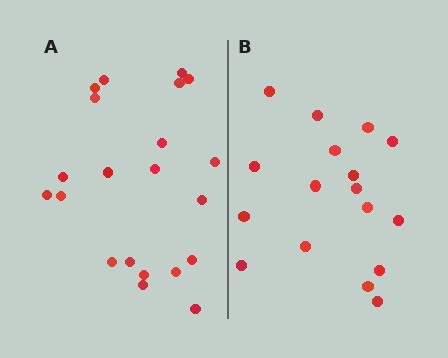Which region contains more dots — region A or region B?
Region A (the left region) has more dots.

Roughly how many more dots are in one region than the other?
Region A has about 4 more dots than region B.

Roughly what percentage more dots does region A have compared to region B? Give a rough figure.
About 25% more.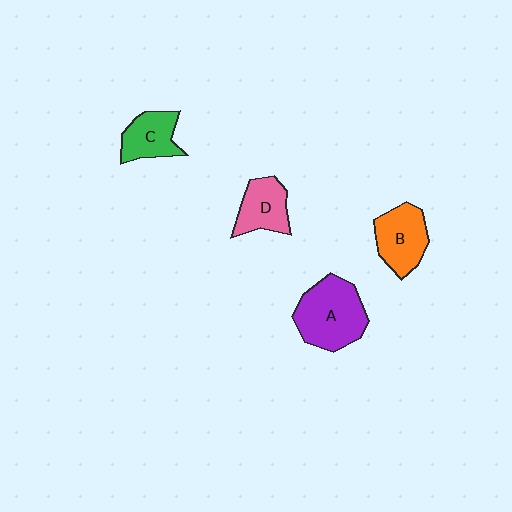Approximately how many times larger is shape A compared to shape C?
Approximately 1.7 times.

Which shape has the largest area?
Shape A (purple).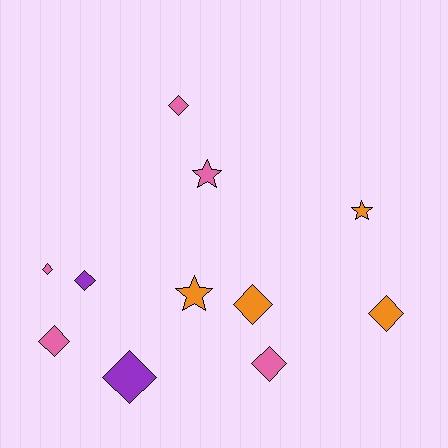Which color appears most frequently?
Pink, with 5 objects.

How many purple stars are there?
There are no purple stars.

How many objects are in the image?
There are 11 objects.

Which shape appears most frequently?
Diamond, with 8 objects.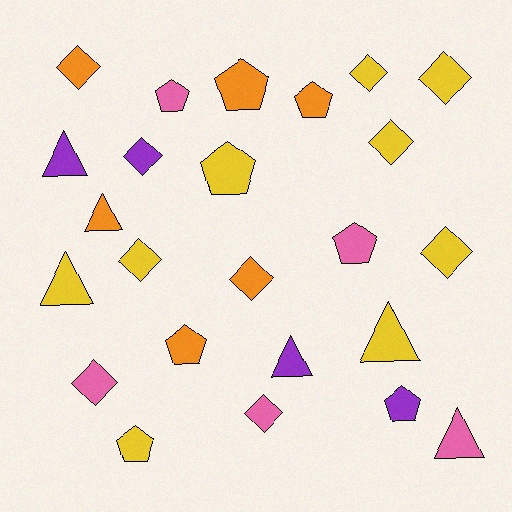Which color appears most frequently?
Yellow, with 9 objects.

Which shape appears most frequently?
Diamond, with 10 objects.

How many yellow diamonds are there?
There are 5 yellow diamonds.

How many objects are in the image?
There are 24 objects.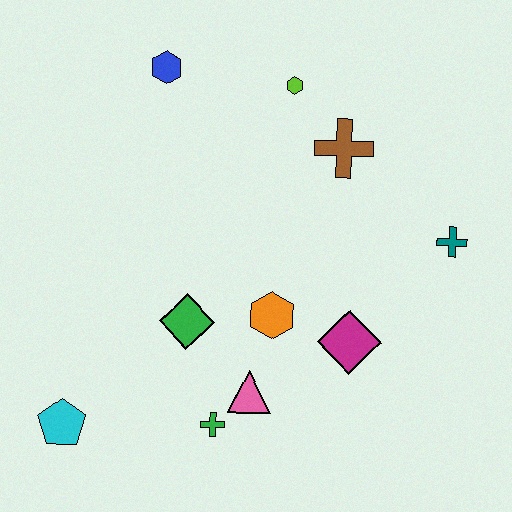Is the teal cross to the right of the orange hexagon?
Yes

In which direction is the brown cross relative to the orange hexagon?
The brown cross is above the orange hexagon.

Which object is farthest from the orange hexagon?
The blue hexagon is farthest from the orange hexagon.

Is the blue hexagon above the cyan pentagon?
Yes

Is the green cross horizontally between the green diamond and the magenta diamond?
Yes